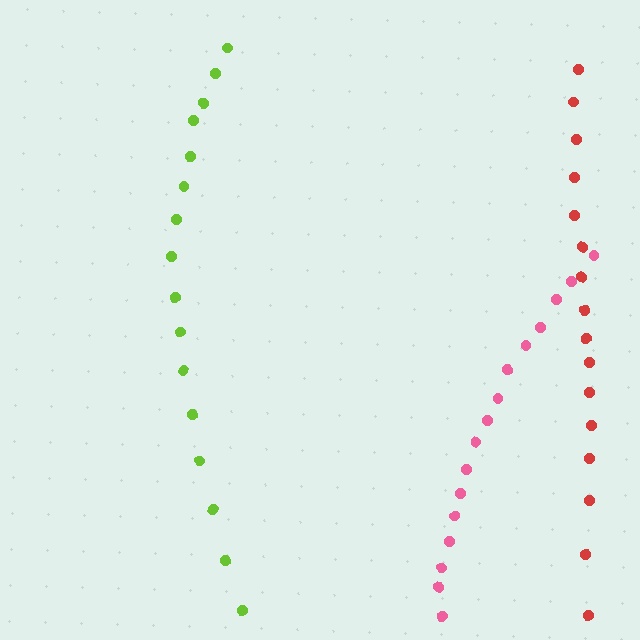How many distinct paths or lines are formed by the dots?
There are 3 distinct paths.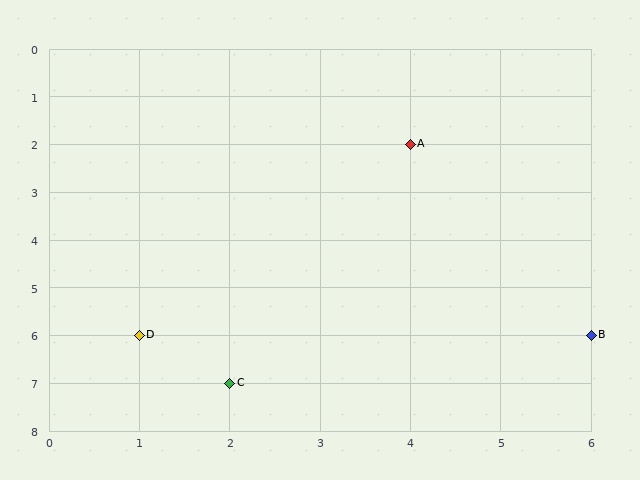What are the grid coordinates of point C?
Point C is at grid coordinates (2, 7).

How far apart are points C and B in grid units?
Points C and B are 4 columns and 1 row apart (about 4.1 grid units diagonally).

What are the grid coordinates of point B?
Point B is at grid coordinates (6, 6).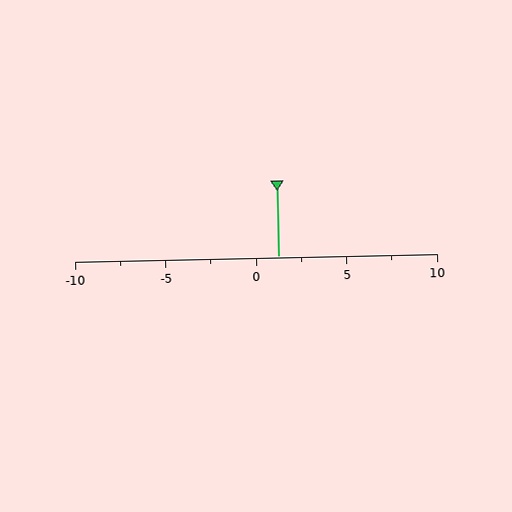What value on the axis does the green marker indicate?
The marker indicates approximately 1.2.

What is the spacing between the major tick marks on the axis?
The major ticks are spaced 5 apart.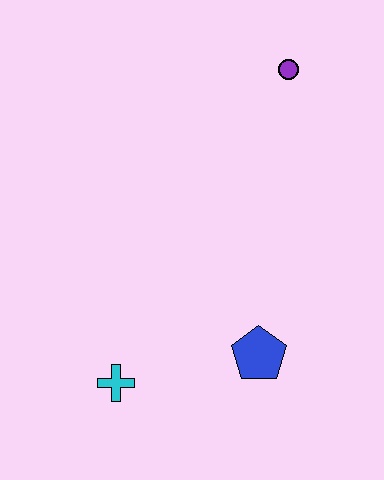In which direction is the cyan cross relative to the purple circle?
The cyan cross is below the purple circle.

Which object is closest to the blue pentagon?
The cyan cross is closest to the blue pentagon.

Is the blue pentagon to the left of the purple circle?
Yes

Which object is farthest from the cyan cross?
The purple circle is farthest from the cyan cross.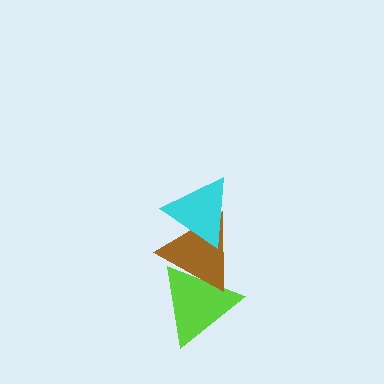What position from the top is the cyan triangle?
The cyan triangle is 1st from the top.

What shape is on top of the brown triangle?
The cyan triangle is on top of the brown triangle.